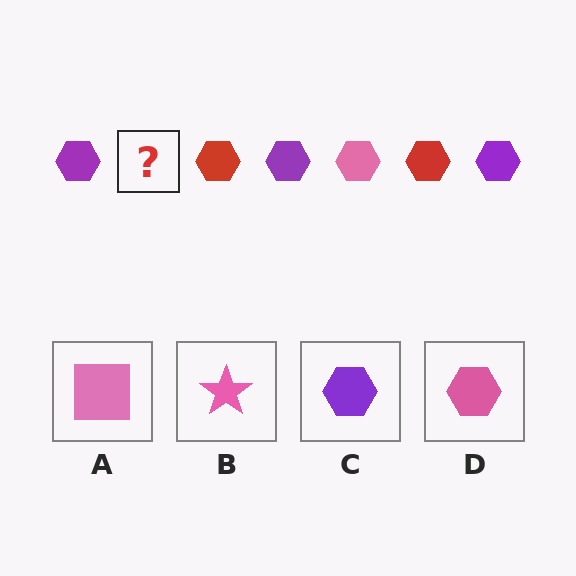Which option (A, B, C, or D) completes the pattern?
D.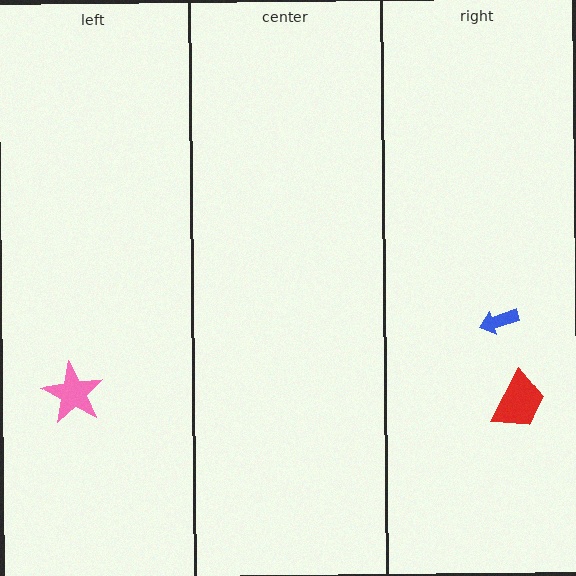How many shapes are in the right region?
2.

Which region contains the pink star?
The left region.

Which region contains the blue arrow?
The right region.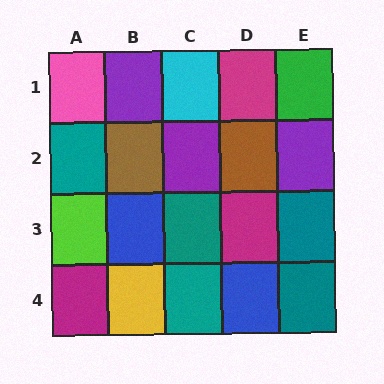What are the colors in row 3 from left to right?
Lime, blue, teal, magenta, teal.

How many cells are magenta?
3 cells are magenta.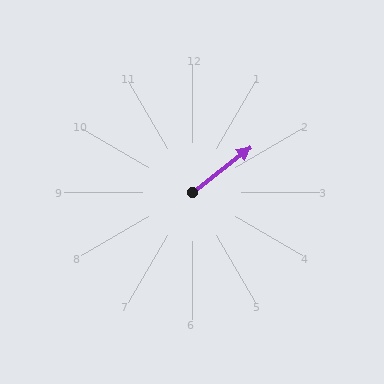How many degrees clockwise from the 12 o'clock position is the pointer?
Approximately 52 degrees.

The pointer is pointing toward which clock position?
Roughly 2 o'clock.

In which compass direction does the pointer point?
Northeast.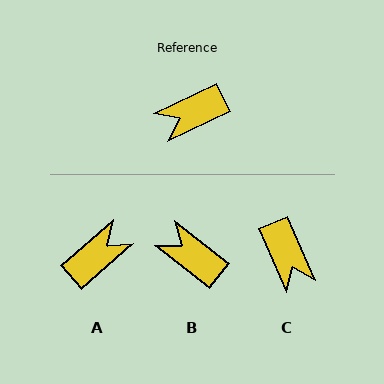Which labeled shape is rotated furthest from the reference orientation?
A, about 165 degrees away.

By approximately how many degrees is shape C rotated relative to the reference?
Approximately 88 degrees counter-clockwise.